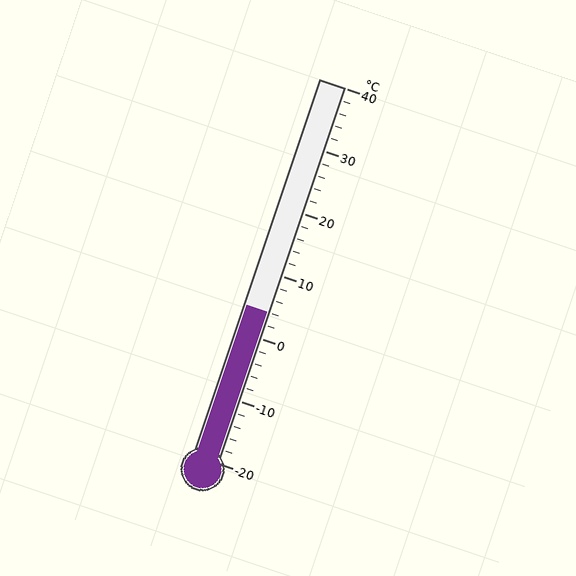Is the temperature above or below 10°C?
The temperature is below 10°C.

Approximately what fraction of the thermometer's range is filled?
The thermometer is filled to approximately 40% of its range.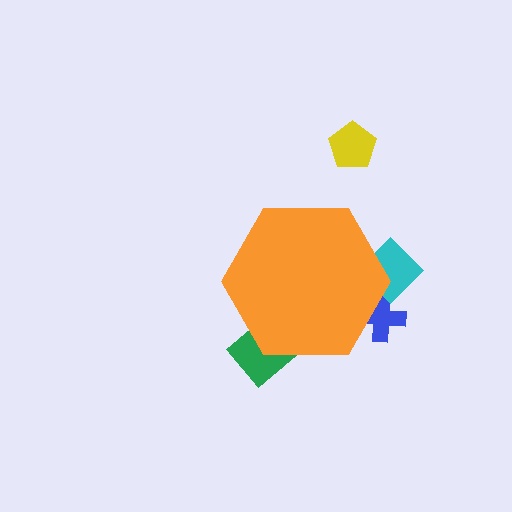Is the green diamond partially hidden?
Yes, the green diamond is partially hidden behind the orange hexagon.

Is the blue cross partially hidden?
Yes, the blue cross is partially hidden behind the orange hexagon.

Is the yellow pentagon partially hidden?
No, the yellow pentagon is fully visible.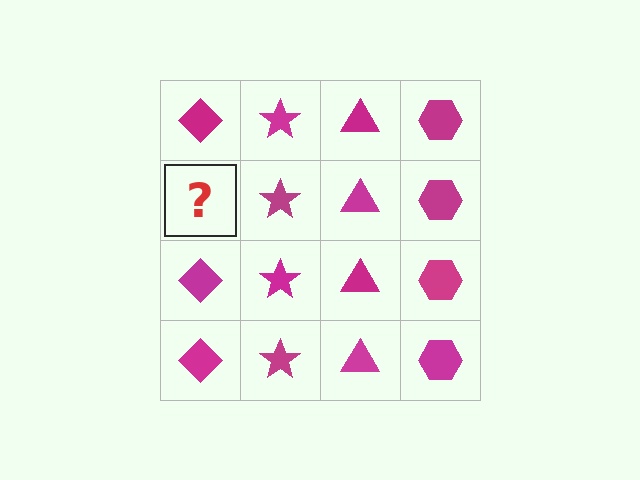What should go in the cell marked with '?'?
The missing cell should contain a magenta diamond.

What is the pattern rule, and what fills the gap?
The rule is that each column has a consistent shape. The gap should be filled with a magenta diamond.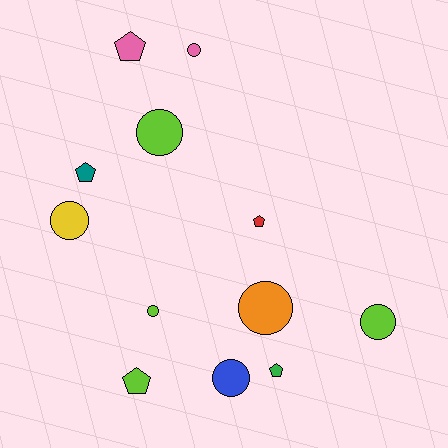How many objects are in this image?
There are 12 objects.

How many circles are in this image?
There are 7 circles.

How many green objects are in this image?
There is 1 green object.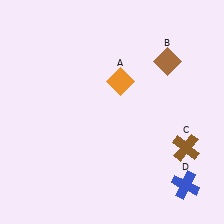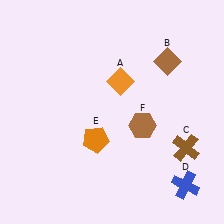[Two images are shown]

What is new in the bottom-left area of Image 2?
An orange pentagon (E) was added in the bottom-left area of Image 2.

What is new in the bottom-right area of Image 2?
A brown hexagon (F) was added in the bottom-right area of Image 2.